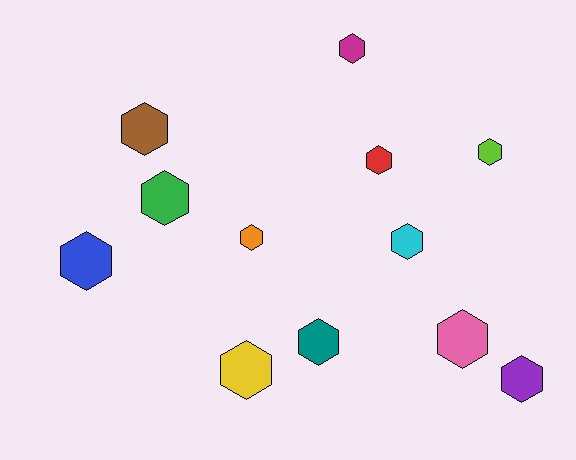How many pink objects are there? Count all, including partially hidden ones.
There is 1 pink object.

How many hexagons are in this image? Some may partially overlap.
There are 12 hexagons.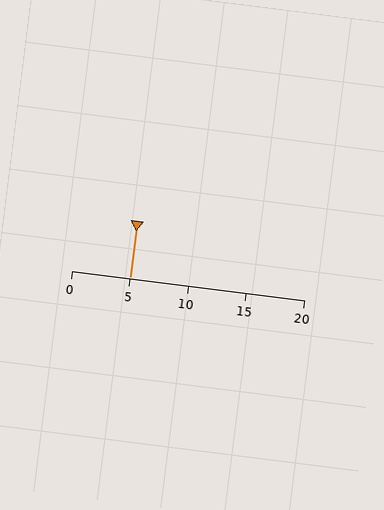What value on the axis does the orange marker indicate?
The marker indicates approximately 5.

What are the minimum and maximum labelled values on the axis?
The axis runs from 0 to 20.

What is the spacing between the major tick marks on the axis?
The major ticks are spaced 5 apart.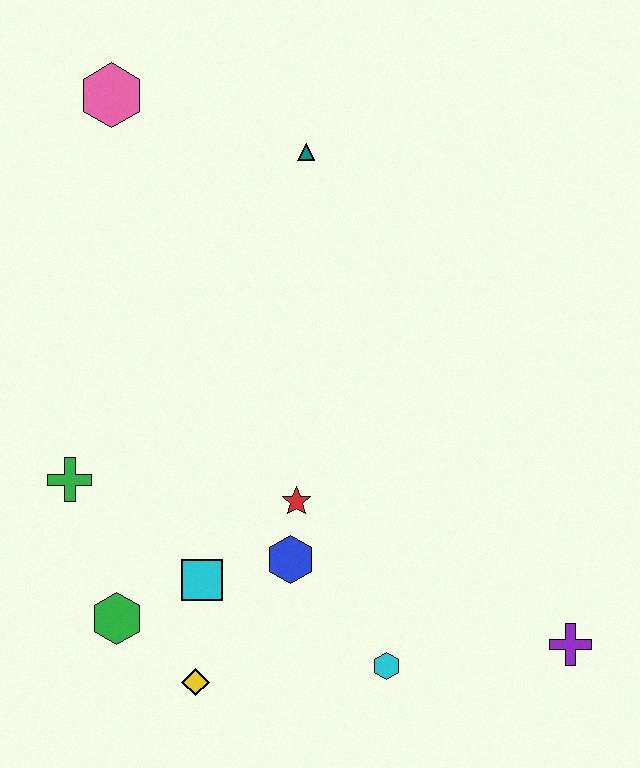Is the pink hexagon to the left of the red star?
Yes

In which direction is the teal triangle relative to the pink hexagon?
The teal triangle is to the right of the pink hexagon.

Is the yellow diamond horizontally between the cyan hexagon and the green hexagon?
Yes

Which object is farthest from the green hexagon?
The pink hexagon is farthest from the green hexagon.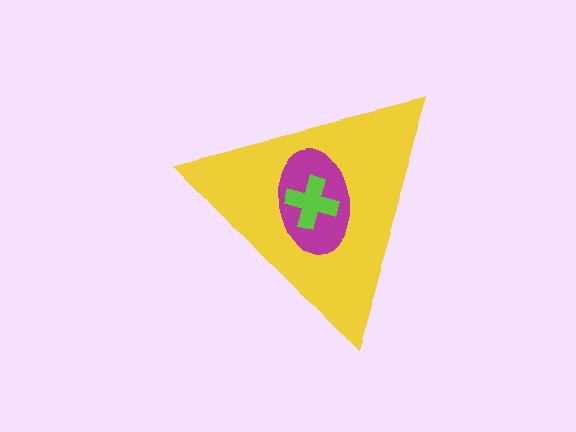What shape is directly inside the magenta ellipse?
The lime cross.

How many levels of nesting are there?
3.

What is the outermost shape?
The yellow triangle.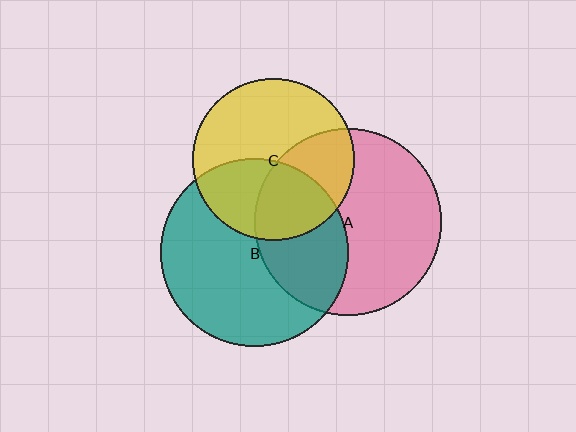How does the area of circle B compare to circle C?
Approximately 1.3 times.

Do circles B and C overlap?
Yes.